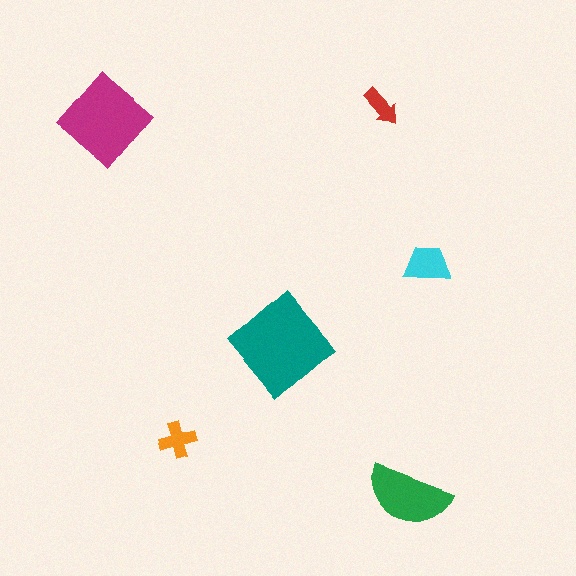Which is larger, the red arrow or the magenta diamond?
The magenta diamond.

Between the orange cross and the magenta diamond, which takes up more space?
The magenta diamond.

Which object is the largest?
The teal diamond.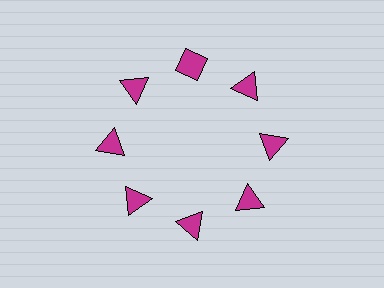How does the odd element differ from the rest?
It has a different shape: diamond instead of triangle.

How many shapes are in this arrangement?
There are 8 shapes arranged in a ring pattern.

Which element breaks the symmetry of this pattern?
The magenta diamond at roughly the 12 o'clock position breaks the symmetry. All other shapes are magenta triangles.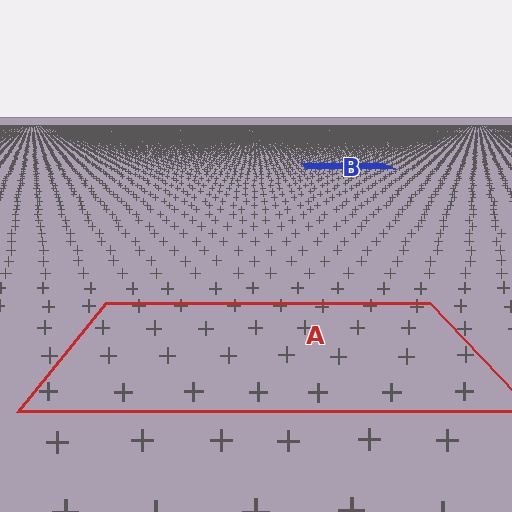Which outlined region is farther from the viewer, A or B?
Region B is farther from the viewer — the texture elements inside it appear smaller and more densely packed.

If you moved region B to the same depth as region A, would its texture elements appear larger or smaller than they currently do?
They would appear larger. At a closer depth, the same texture elements are projected at a bigger on-screen size.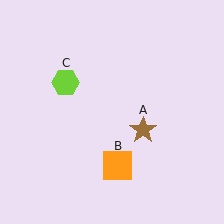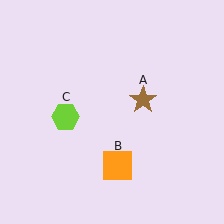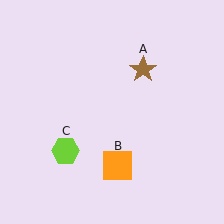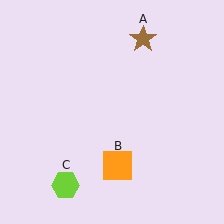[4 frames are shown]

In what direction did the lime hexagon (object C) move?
The lime hexagon (object C) moved down.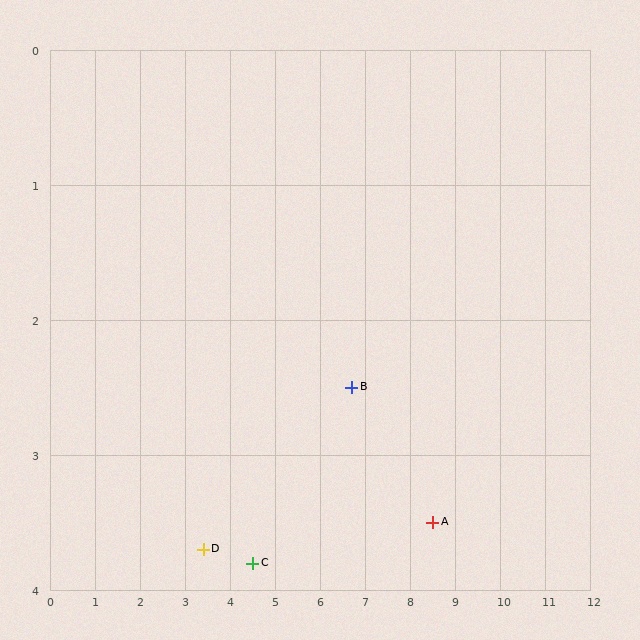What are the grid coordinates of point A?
Point A is at approximately (8.5, 3.5).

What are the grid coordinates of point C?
Point C is at approximately (4.5, 3.8).